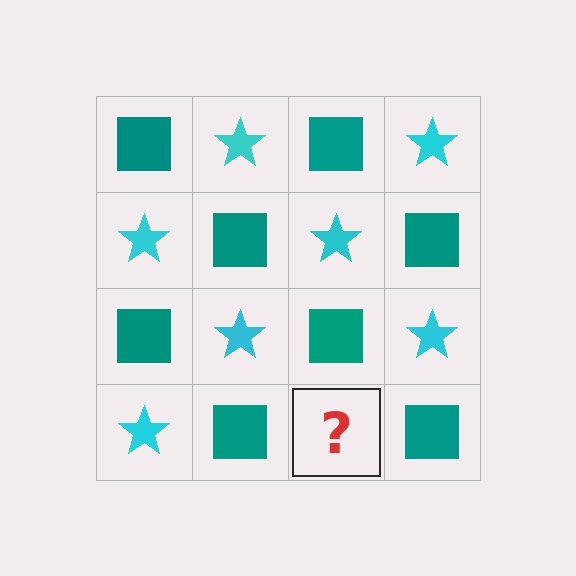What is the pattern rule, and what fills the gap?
The rule is that it alternates teal square and cyan star in a checkerboard pattern. The gap should be filled with a cyan star.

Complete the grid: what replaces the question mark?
The question mark should be replaced with a cyan star.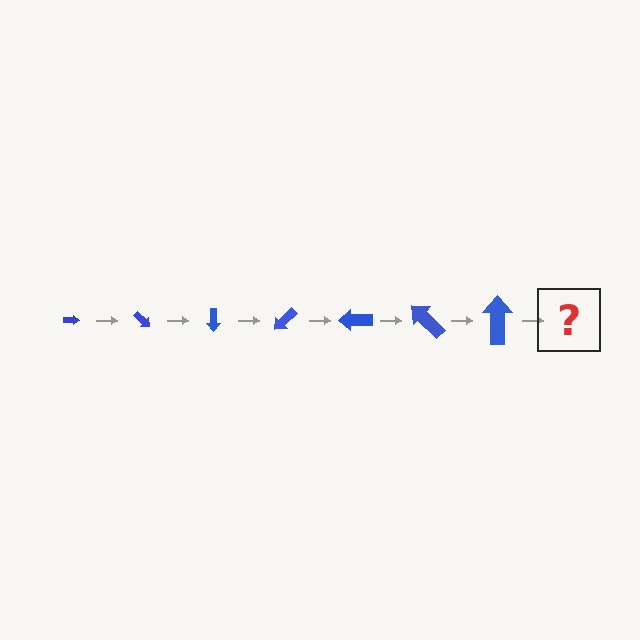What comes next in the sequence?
The next element should be an arrow, larger than the previous one and rotated 315 degrees from the start.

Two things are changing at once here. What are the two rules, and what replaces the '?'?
The two rules are that the arrow grows larger each step and it rotates 45 degrees each step. The '?' should be an arrow, larger than the previous one and rotated 315 degrees from the start.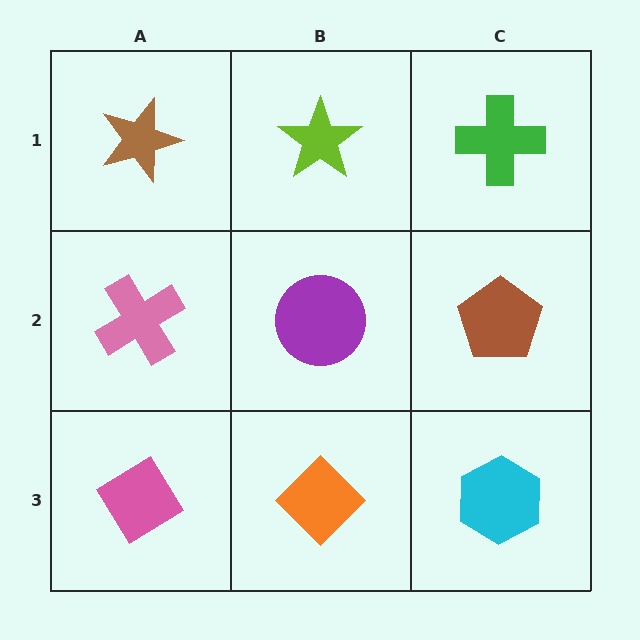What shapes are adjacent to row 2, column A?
A brown star (row 1, column A), a pink diamond (row 3, column A), a purple circle (row 2, column B).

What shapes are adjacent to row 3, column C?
A brown pentagon (row 2, column C), an orange diamond (row 3, column B).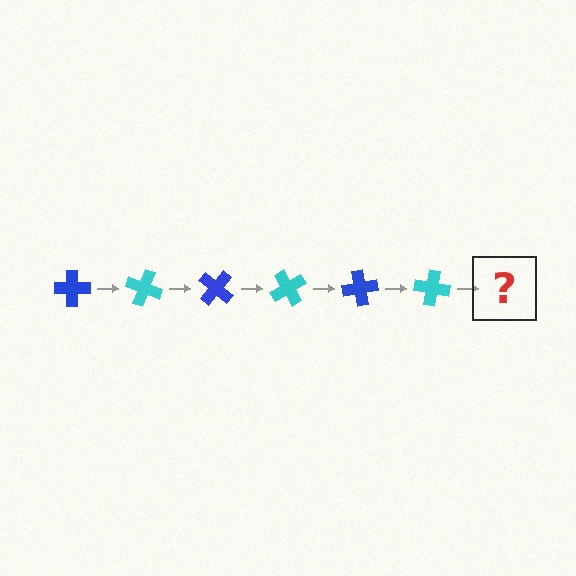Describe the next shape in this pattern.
It should be a blue cross, rotated 120 degrees from the start.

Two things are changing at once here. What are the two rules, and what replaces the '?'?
The two rules are that it rotates 20 degrees each step and the color cycles through blue and cyan. The '?' should be a blue cross, rotated 120 degrees from the start.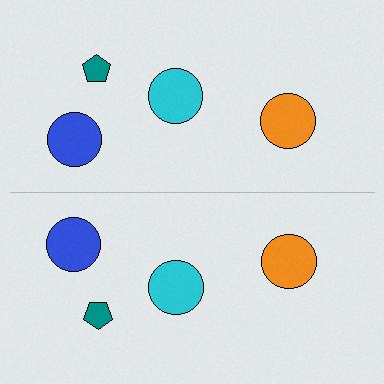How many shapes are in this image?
There are 8 shapes in this image.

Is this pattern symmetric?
Yes, this pattern has bilateral (reflection) symmetry.